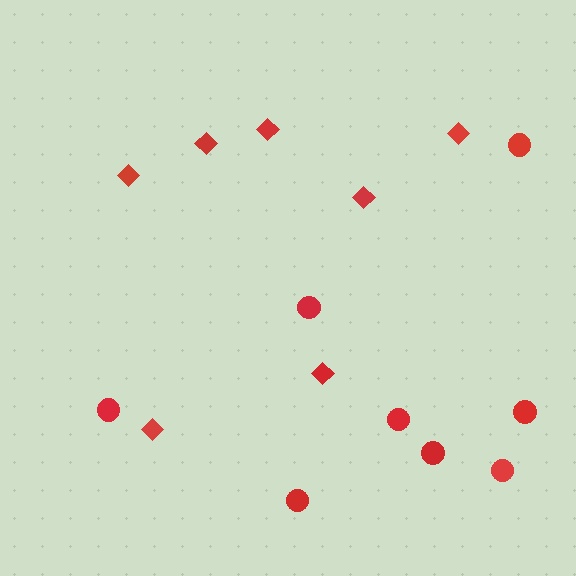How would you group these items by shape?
There are 2 groups: one group of diamonds (7) and one group of circles (8).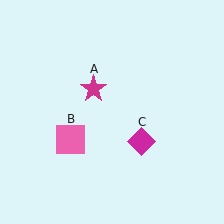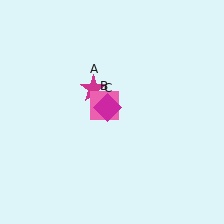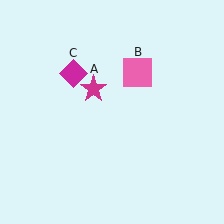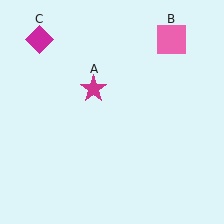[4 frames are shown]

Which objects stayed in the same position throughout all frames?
Magenta star (object A) remained stationary.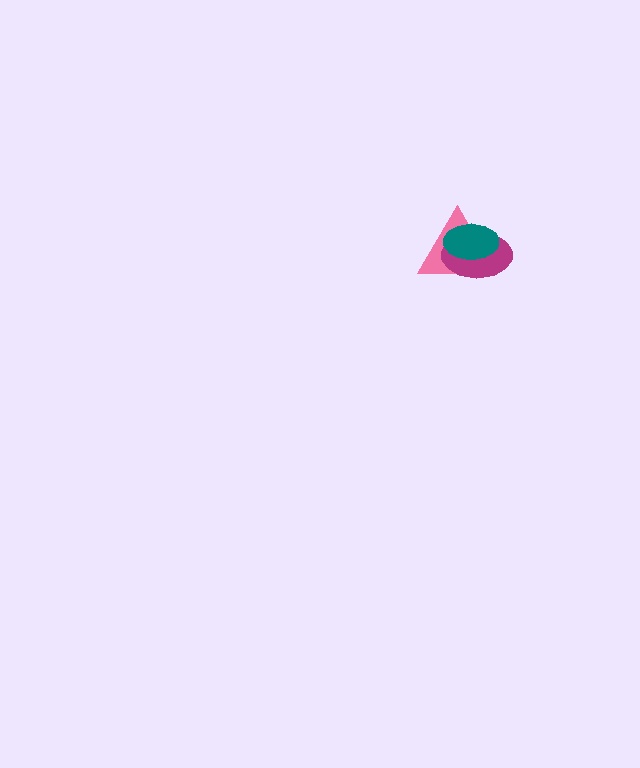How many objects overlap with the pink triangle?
2 objects overlap with the pink triangle.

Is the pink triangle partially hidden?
Yes, it is partially covered by another shape.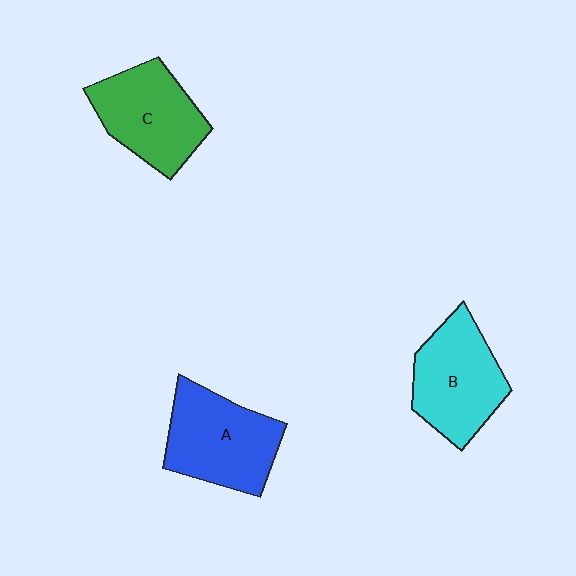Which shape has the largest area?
Shape A (blue).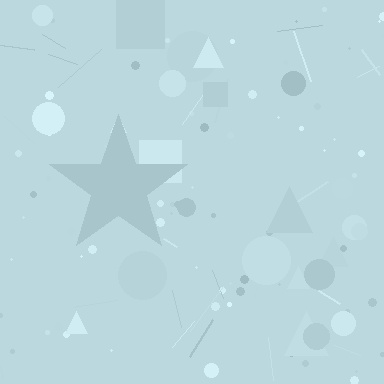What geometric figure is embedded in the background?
A star is embedded in the background.